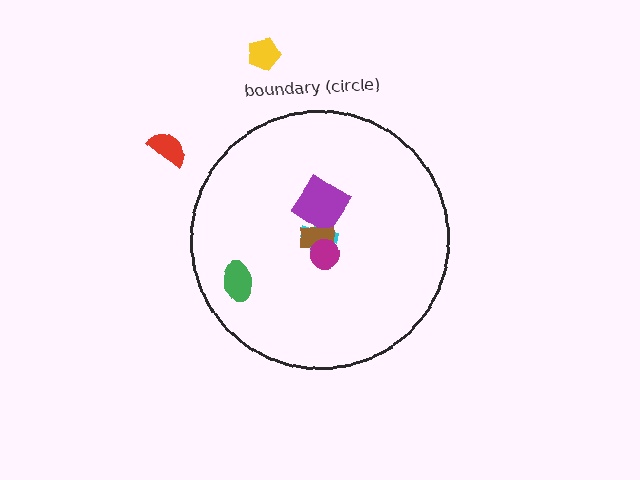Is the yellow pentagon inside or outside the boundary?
Outside.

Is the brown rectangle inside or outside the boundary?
Inside.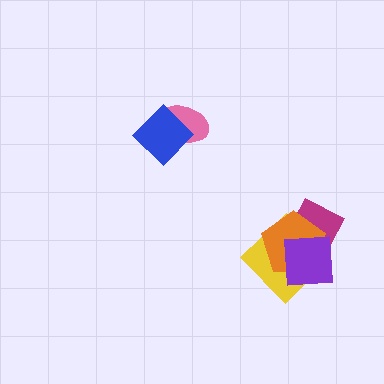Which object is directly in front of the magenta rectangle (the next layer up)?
The orange pentagon is directly in front of the magenta rectangle.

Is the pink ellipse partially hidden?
Yes, it is partially covered by another shape.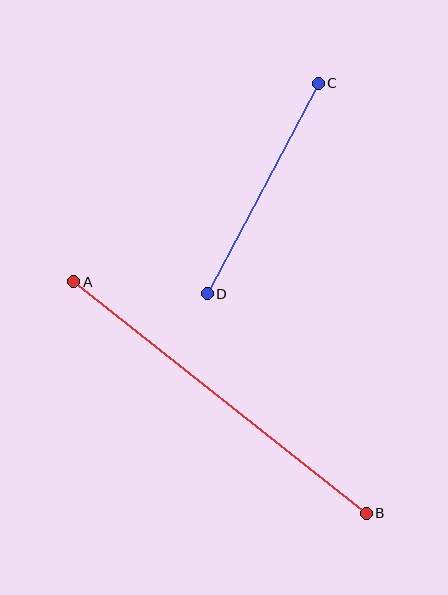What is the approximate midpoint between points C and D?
The midpoint is at approximately (263, 188) pixels.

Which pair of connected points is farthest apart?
Points A and B are farthest apart.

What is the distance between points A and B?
The distance is approximately 373 pixels.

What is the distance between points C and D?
The distance is approximately 238 pixels.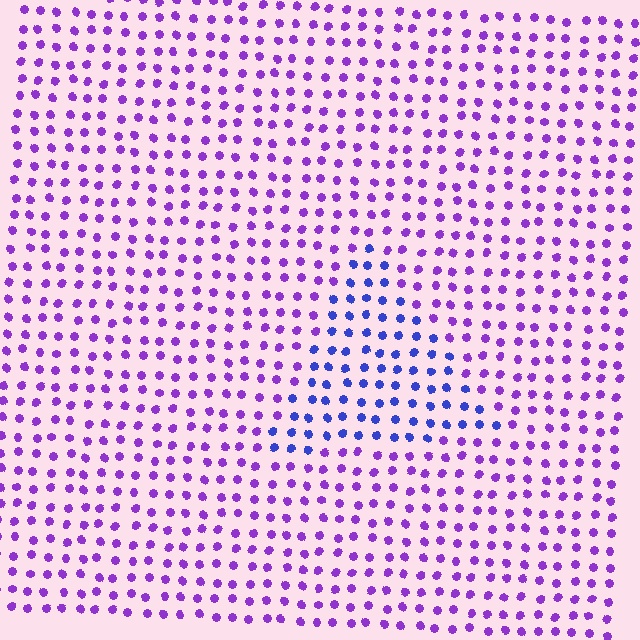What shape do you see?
I see a triangle.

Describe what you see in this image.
The image is filled with small purple elements in a uniform arrangement. A triangle-shaped region is visible where the elements are tinted to a slightly different hue, forming a subtle color boundary.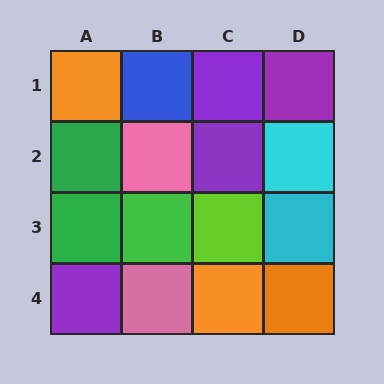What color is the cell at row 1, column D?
Purple.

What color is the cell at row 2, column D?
Cyan.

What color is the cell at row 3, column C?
Lime.